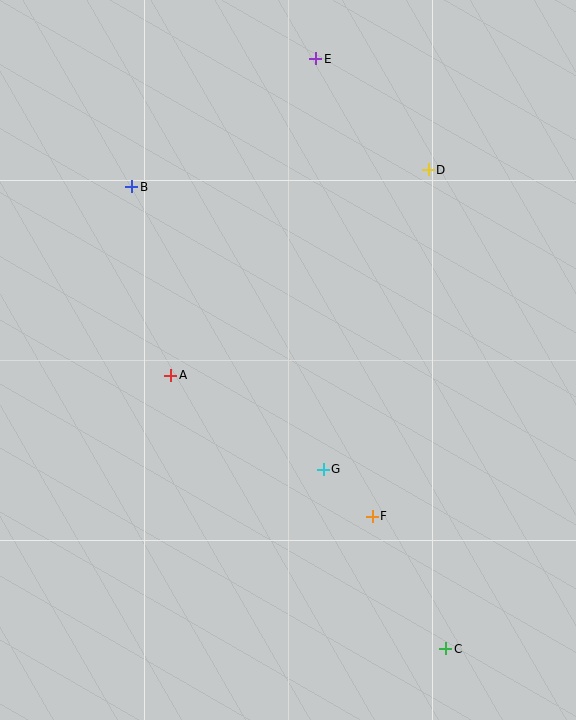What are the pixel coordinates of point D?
Point D is at (428, 170).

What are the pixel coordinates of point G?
Point G is at (323, 469).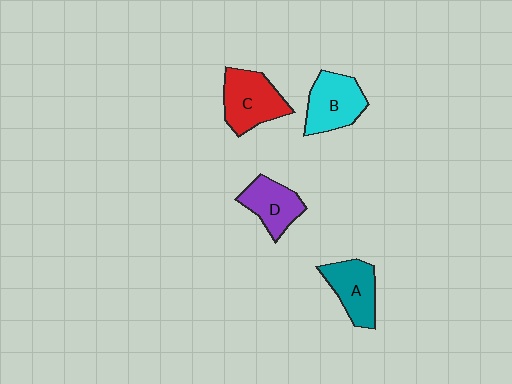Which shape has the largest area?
Shape C (red).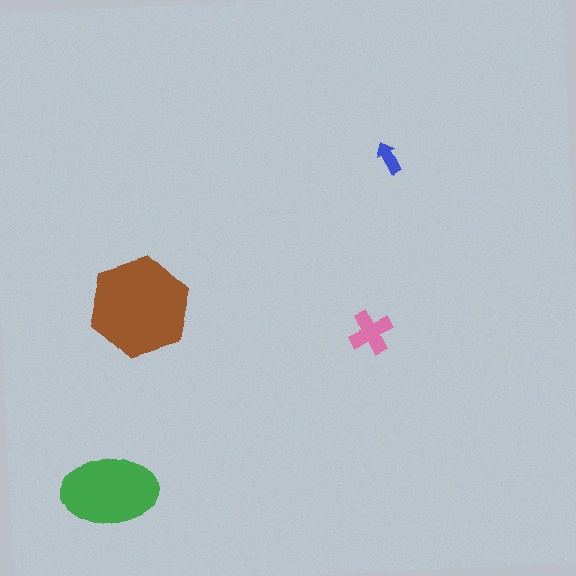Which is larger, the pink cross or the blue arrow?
The pink cross.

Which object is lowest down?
The green ellipse is bottommost.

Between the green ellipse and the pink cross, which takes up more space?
The green ellipse.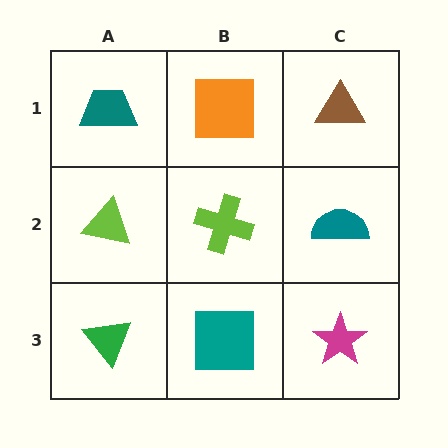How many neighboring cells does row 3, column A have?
2.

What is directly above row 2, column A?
A teal trapezoid.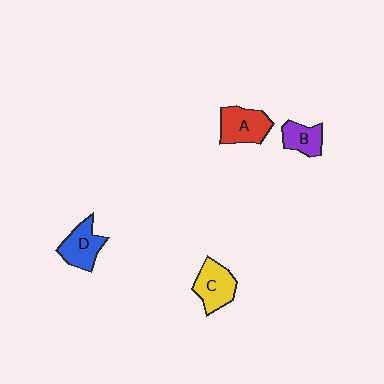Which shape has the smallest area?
Shape B (purple).